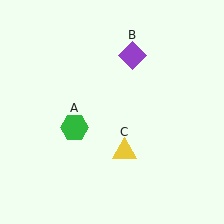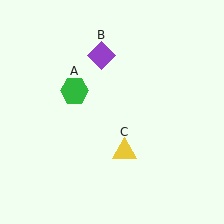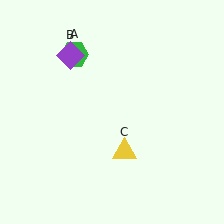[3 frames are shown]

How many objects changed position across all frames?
2 objects changed position: green hexagon (object A), purple diamond (object B).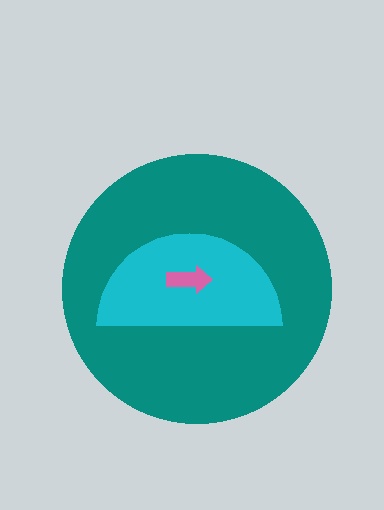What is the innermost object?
The pink arrow.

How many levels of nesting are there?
3.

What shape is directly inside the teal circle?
The cyan semicircle.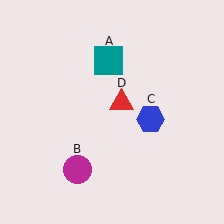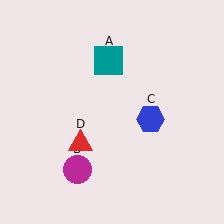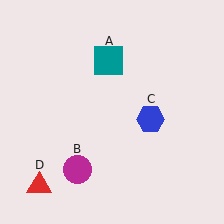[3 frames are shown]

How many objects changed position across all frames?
1 object changed position: red triangle (object D).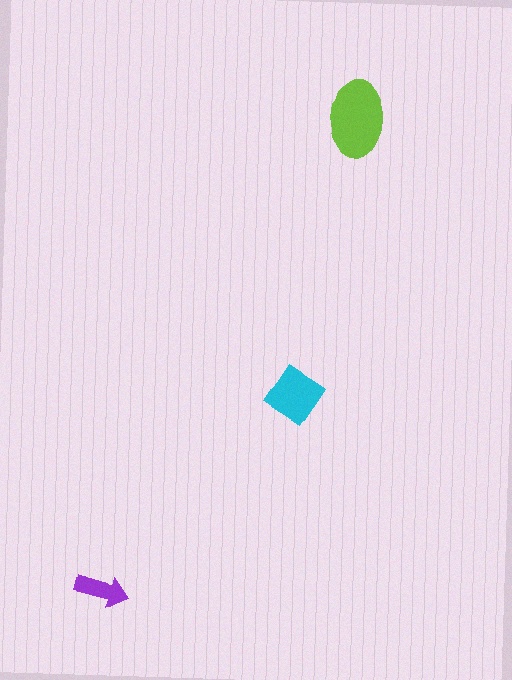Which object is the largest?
The lime ellipse.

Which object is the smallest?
The purple arrow.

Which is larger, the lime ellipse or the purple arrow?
The lime ellipse.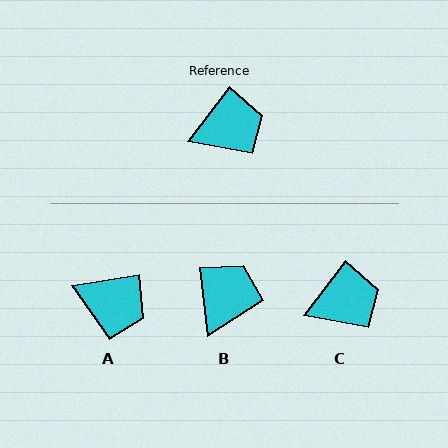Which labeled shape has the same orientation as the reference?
C.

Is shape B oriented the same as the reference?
No, it is off by about 44 degrees.